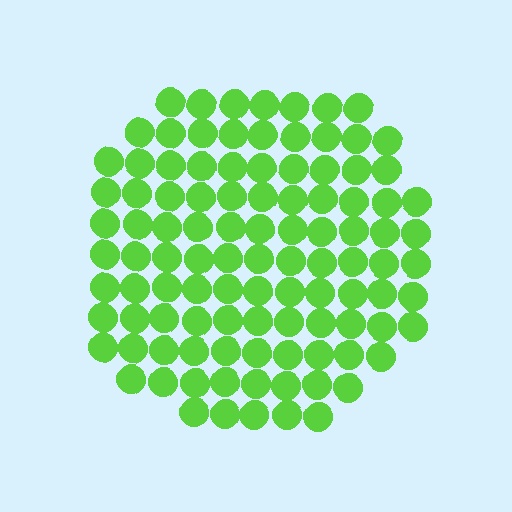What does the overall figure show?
The overall figure shows a circle.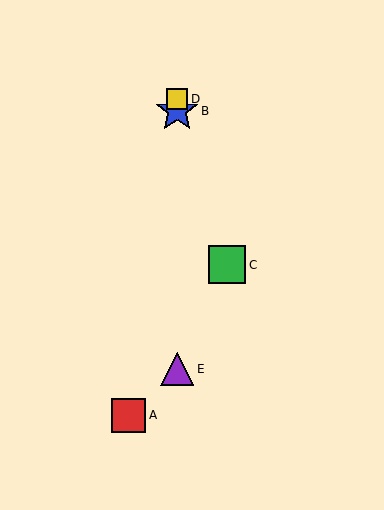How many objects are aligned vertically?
3 objects (B, D, E) are aligned vertically.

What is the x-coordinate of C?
Object C is at x≈227.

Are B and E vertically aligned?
Yes, both are at x≈177.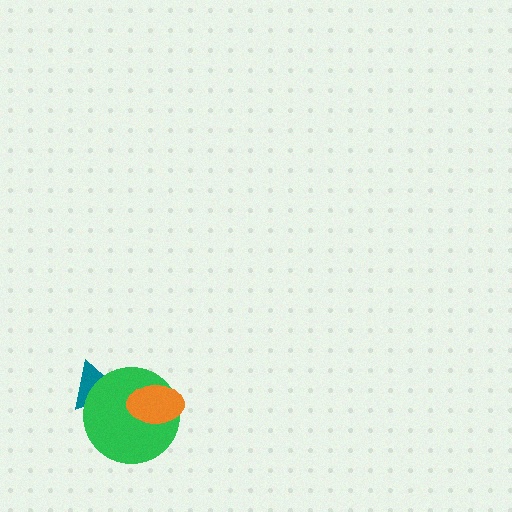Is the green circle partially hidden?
Yes, it is partially covered by another shape.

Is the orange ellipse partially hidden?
No, no other shape covers it.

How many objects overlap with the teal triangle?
1 object overlaps with the teal triangle.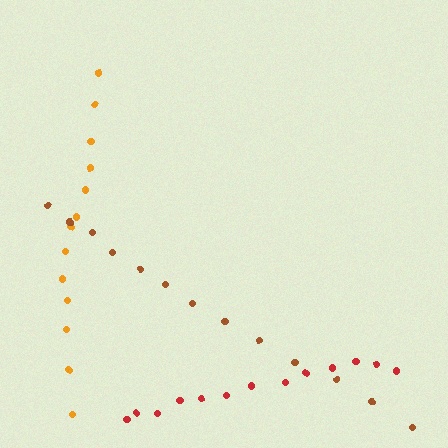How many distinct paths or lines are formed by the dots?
There are 3 distinct paths.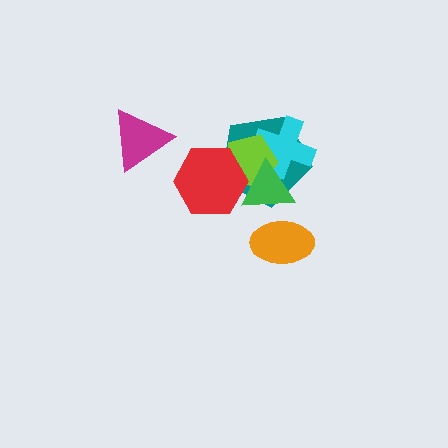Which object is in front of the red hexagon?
The green triangle is in front of the red hexagon.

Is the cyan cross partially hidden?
Yes, it is partially covered by another shape.